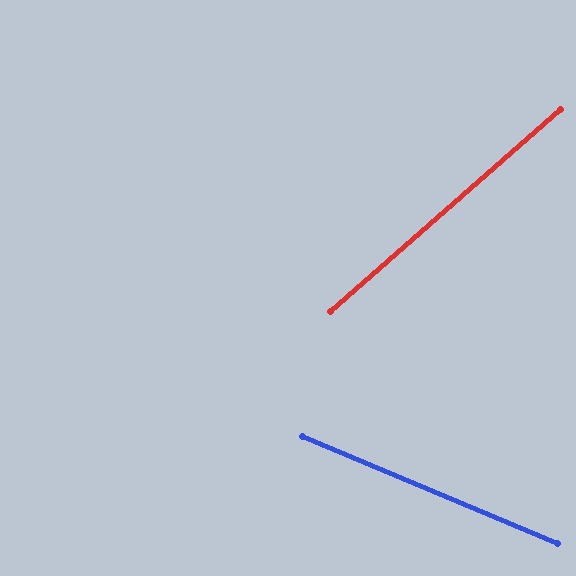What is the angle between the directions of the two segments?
Approximately 64 degrees.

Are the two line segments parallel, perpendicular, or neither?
Neither parallel nor perpendicular — they differ by about 64°.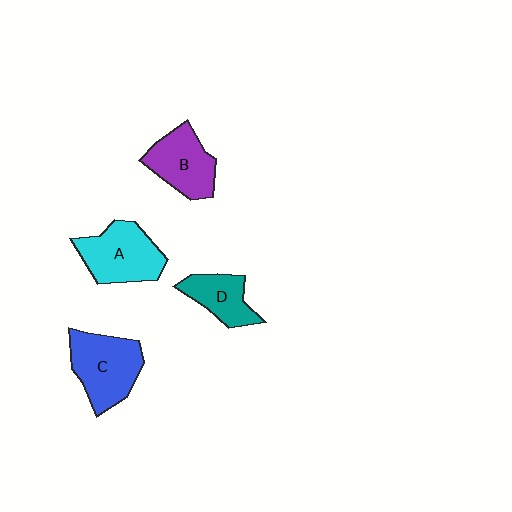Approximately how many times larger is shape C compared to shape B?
Approximately 1.2 times.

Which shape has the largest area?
Shape C (blue).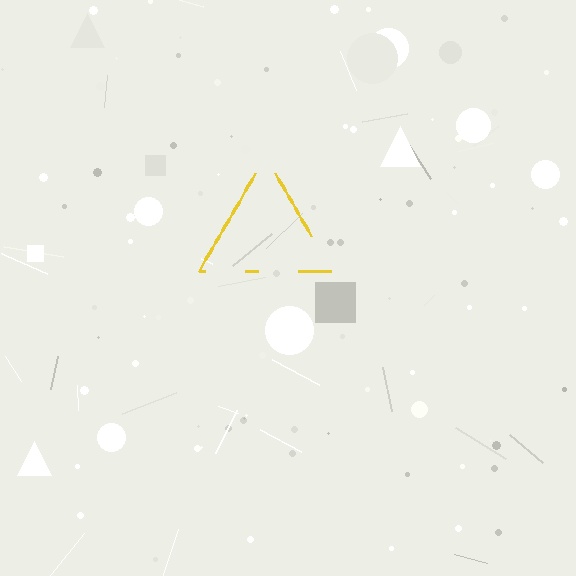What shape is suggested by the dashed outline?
The dashed outline suggests a triangle.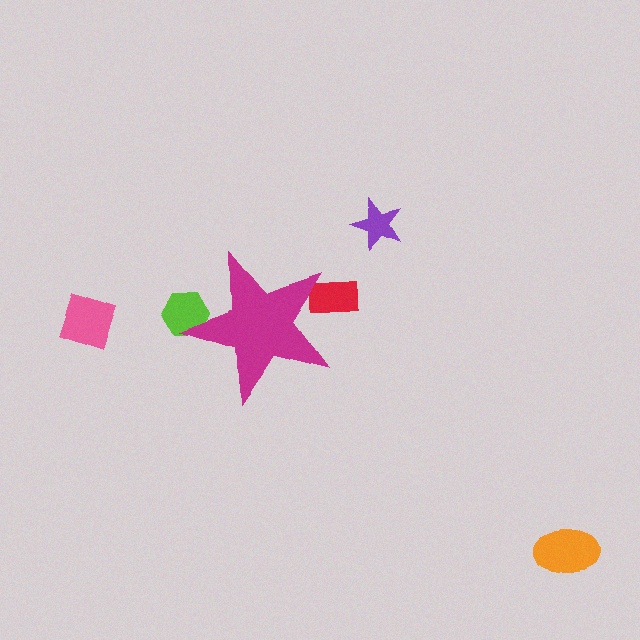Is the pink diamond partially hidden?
No, the pink diamond is fully visible.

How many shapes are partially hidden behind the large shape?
2 shapes are partially hidden.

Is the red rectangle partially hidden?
Yes, the red rectangle is partially hidden behind the magenta star.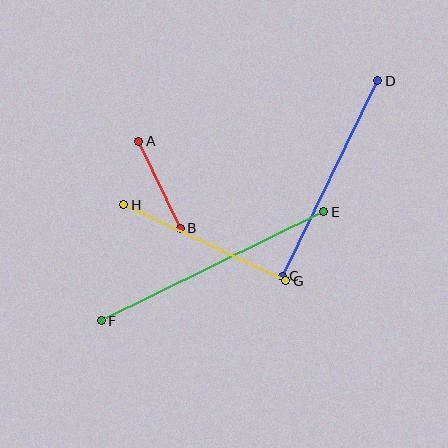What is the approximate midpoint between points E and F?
The midpoint is at approximately (212, 266) pixels.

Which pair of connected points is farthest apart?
Points E and F are farthest apart.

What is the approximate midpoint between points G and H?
The midpoint is at approximately (205, 243) pixels.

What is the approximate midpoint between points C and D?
The midpoint is at approximately (330, 179) pixels.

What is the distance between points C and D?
The distance is approximately 218 pixels.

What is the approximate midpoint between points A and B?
The midpoint is at approximately (160, 185) pixels.